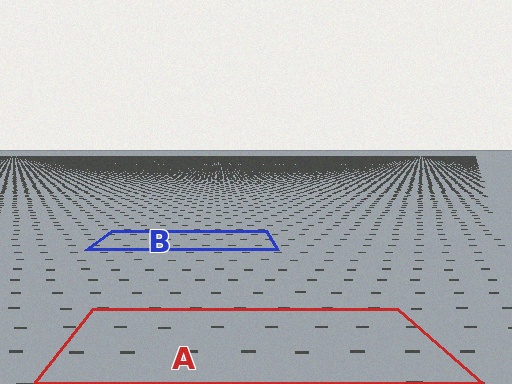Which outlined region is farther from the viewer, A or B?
Region B is farther from the viewer — the texture elements inside it appear smaller and more densely packed.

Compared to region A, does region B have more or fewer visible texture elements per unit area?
Region B has more texture elements per unit area — they are packed more densely because it is farther away.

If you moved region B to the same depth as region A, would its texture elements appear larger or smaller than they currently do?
They would appear larger. At a closer depth, the same texture elements are projected at a bigger on-screen size.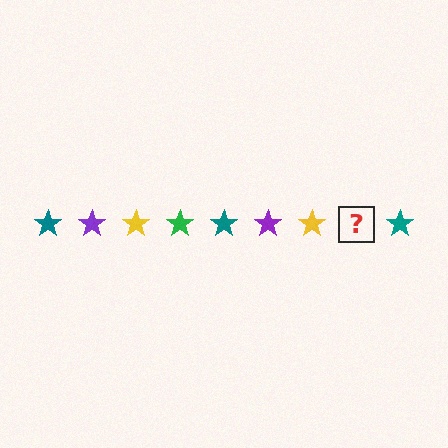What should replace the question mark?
The question mark should be replaced with a green star.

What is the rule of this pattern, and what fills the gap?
The rule is that the pattern cycles through teal, purple, yellow, green stars. The gap should be filled with a green star.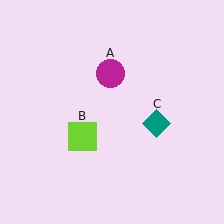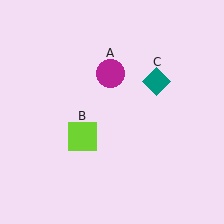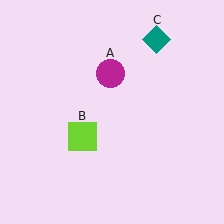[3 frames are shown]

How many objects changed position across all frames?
1 object changed position: teal diamond (object C).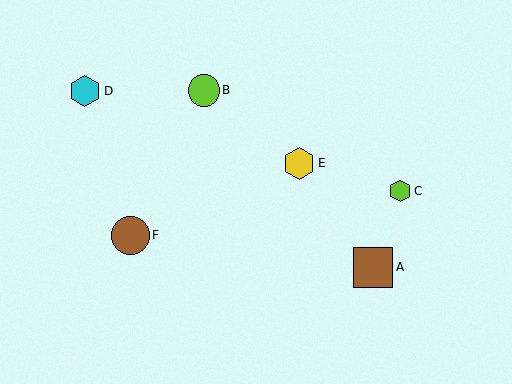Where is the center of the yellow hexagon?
The center of the yellow hexagon is at (299, 163).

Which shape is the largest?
The brown square (labeled A) is the largest.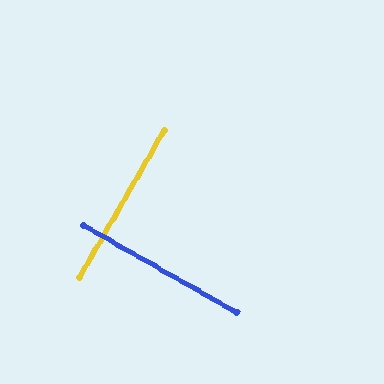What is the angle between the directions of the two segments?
Approximately 90 degrees.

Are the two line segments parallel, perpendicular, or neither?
Perpendicular — they meet at approximately 90°.